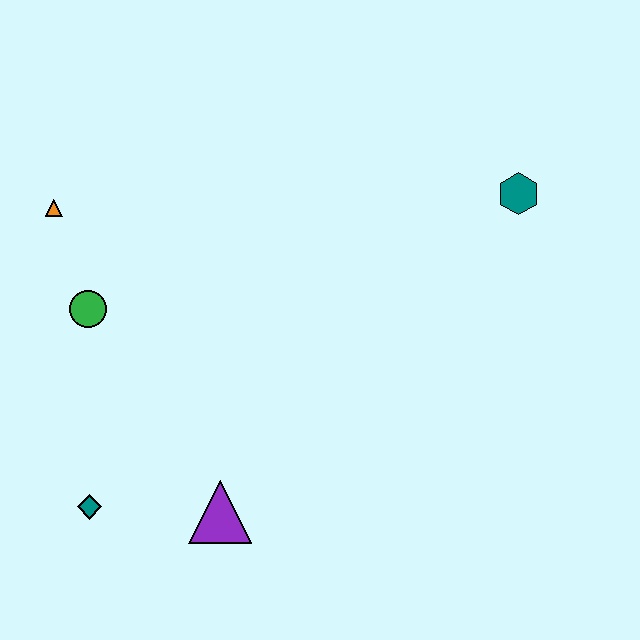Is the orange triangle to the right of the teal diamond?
No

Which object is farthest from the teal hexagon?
The teal diamond is farthest from the teal hexagon.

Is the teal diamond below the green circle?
Yes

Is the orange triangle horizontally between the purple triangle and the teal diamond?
No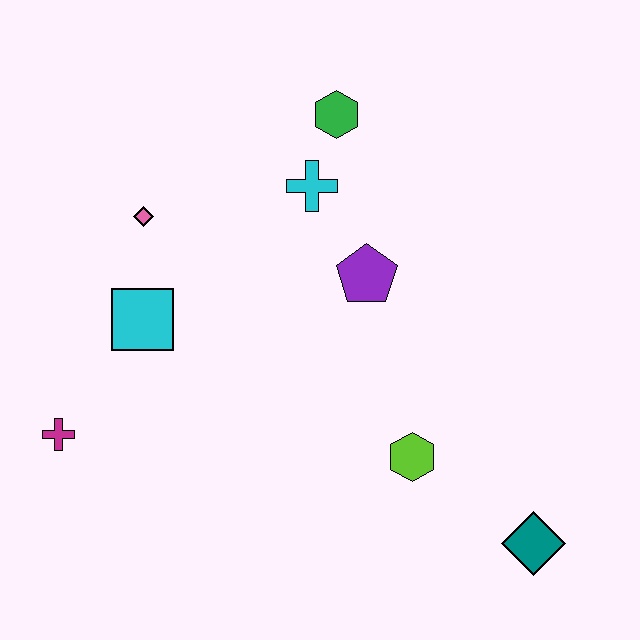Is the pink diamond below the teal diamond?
No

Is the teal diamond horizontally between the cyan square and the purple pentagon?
No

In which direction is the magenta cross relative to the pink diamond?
The magenta cross is below the pink diamond.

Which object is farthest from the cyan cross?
The teal diamond is farthest from the cyan cross.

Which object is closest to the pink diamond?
The cyan square is closest to the pink diamond.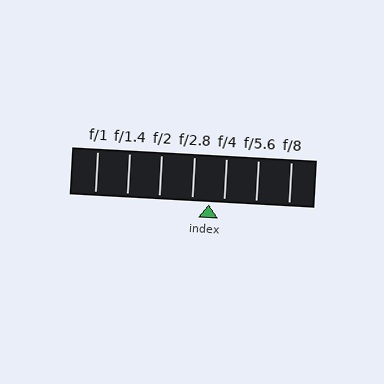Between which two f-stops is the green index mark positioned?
The index mark is between f/2.8 and f/4.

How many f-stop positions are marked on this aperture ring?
There are 7 f-stop positions marked.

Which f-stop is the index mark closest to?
The index mark is closest to f/4.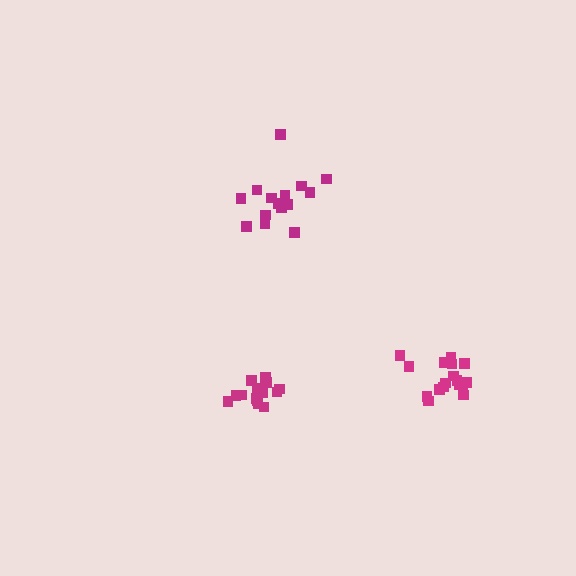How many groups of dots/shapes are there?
There are 3 groups.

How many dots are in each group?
Group 1: 17 dots, Group 2: 16 dots, Group 3: 16 dots (49 total).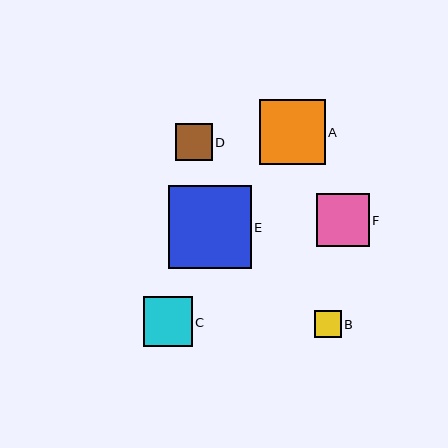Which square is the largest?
Square E is the largest with a size of approximately 83 pixels.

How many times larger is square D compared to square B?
Square D is approximately 1.4 times the size of square B.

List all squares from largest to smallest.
From largest to smallest: E, A, F, C, D, B.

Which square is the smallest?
Square B is the smallest with a size of approximately 27 pixels.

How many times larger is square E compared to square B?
Square E is approximately 3.1 times the size of square B.